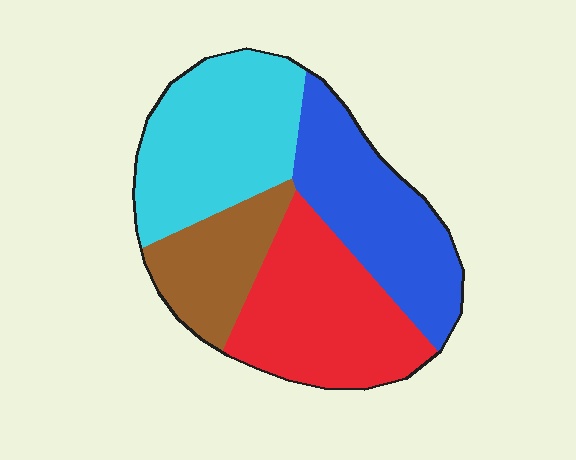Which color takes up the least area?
Brown, at roughly 15%.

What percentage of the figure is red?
Red covers 29% of the figure.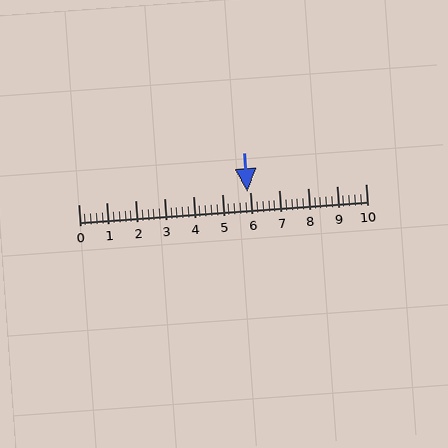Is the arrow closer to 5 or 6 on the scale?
The arrow is closer to 6.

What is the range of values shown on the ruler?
The ruler shows values from 0 to 10.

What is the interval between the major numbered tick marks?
The major tick marks are spaced 1 units apart.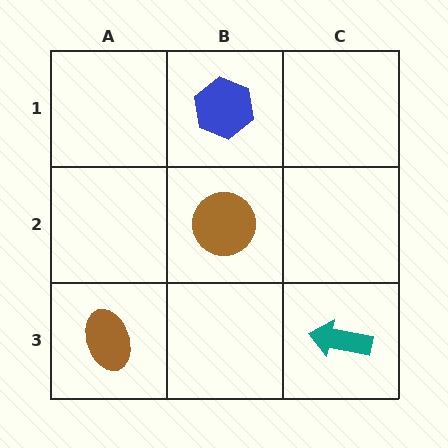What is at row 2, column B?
A brown circle.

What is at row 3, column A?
A brown ellipse.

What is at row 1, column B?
A blue hexagon.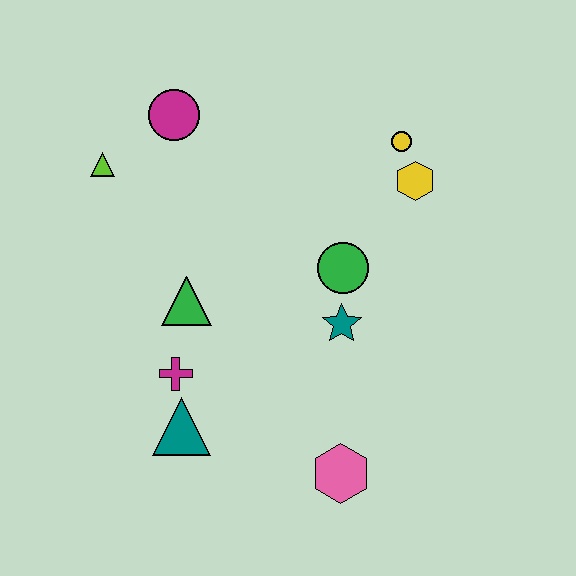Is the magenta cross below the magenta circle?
Yes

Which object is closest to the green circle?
The teal star is closest to the green circle.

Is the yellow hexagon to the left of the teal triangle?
No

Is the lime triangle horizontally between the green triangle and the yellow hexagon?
No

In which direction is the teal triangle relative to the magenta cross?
The teal triangle is below the magenta cross.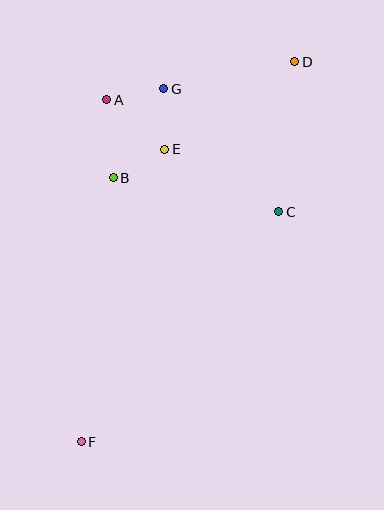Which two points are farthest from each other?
Points D and F are farthest from each other.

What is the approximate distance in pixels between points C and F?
The distance between C and F is approximately 303 pixels.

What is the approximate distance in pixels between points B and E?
The distance between B and E is approximately 59 pixels.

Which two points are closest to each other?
Points A and G are closest to each other.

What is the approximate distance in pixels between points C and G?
The distance between C and G is approximately 168 pixels.